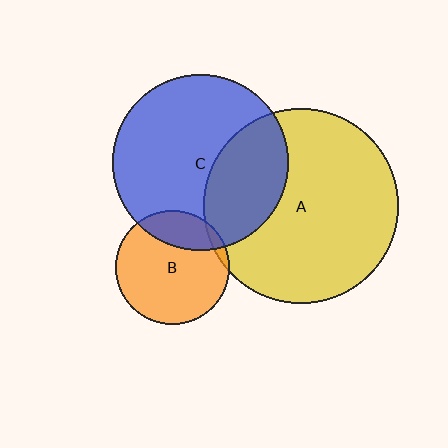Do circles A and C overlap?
Yes.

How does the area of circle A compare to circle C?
Approximately 1.2 times.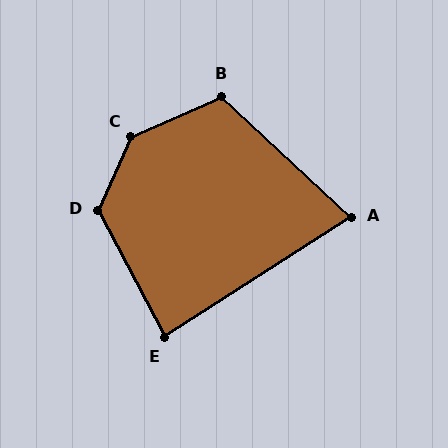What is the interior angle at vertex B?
Approximately 113 degrees (obtuse).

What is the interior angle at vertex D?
Approximately 127 degrees (obtuse).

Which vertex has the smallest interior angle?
A, at approximately 76 degrees.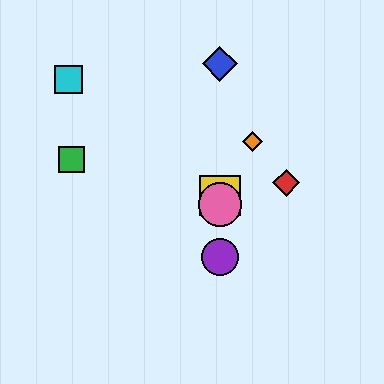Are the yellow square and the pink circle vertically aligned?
Yes, both are at x≈220.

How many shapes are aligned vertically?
4 shapes (the blue diamond, the yellow square, the purple circle, the pink circle) are aligned vertically.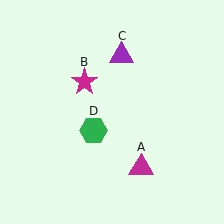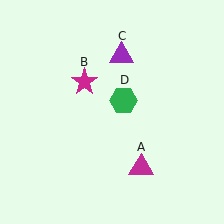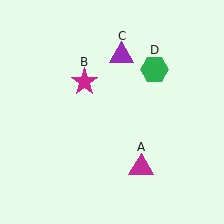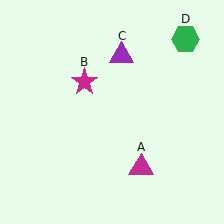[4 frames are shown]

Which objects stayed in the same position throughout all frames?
Magenta triangle (object A) and magenta star (object B) and purple triangle (object C) remained stationary.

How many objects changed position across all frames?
1 object changed position: green hexagon (object D).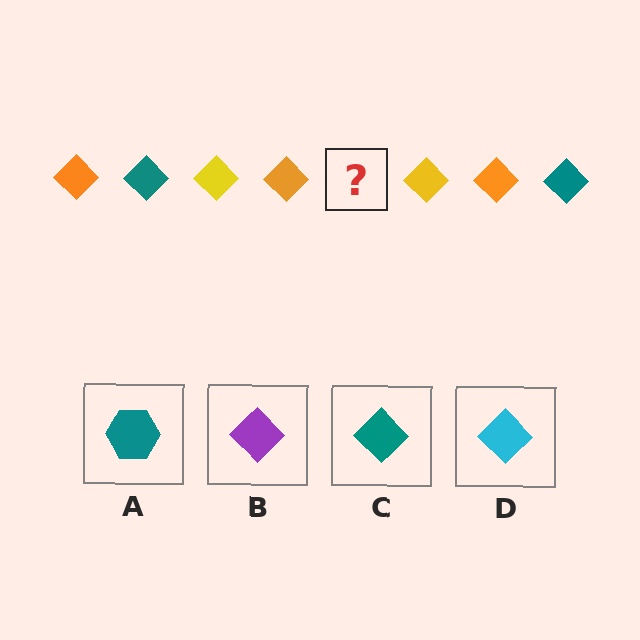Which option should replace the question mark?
Option C.